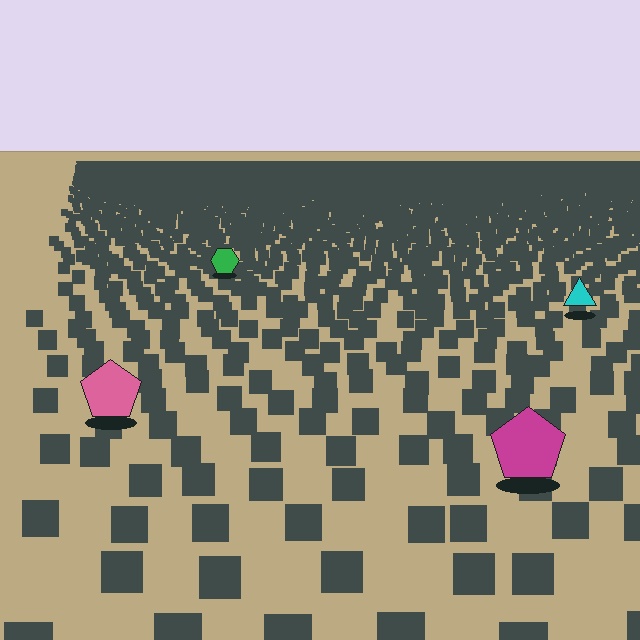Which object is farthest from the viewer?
The green hexagon is farthest from the viewer. It appears smaller and the ground texture around it is denser.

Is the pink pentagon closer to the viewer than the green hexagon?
Yes. The pink pentagon is closer — you can tell from the texture gradient: the ground texture is coarser near it.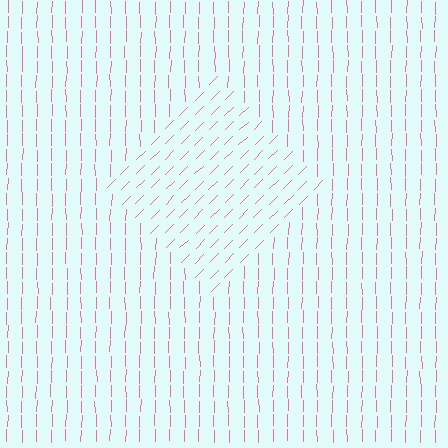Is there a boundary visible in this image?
Yes, there is a texture boundary formed by a change in line orientation.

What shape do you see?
I see a diamond.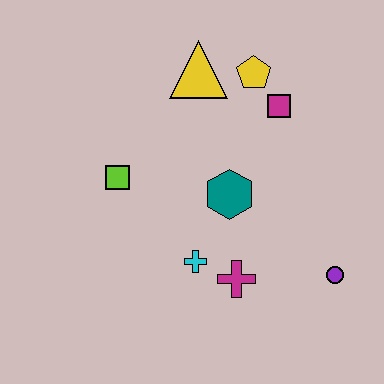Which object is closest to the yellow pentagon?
The magenta square is closest to the yellow pentagon.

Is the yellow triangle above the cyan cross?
Yes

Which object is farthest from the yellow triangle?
The purple circle is farthest from the yellow triangle.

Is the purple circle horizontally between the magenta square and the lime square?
No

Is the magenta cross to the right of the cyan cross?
Yes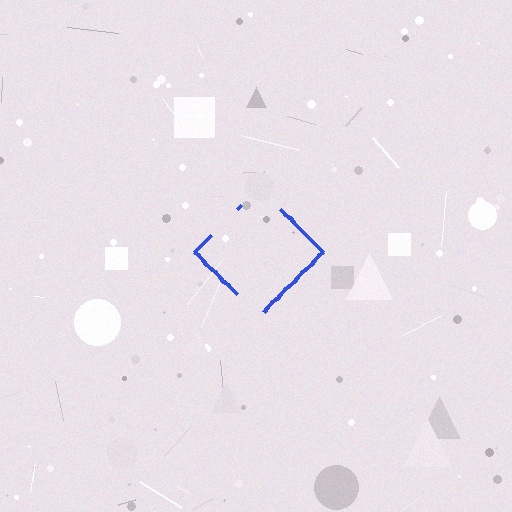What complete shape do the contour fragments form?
The contour fragments form a diamond.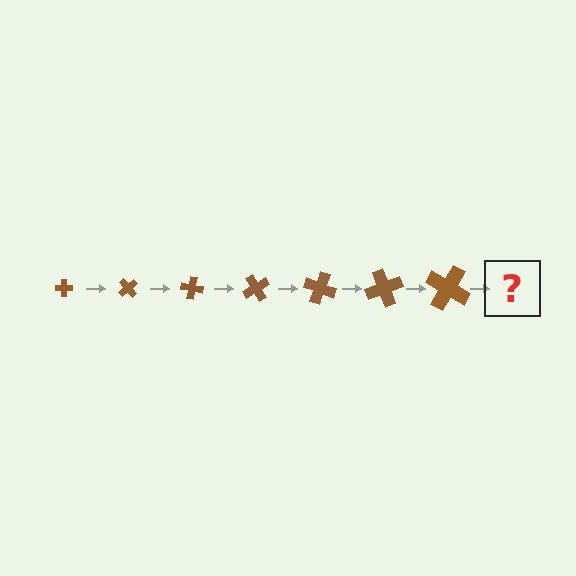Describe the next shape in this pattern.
It should be a cross, larger than the previous one and rotated 350 degrees from the start.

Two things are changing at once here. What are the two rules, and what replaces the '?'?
The two rules are that the cross grows larger each step and it rotates 50 degrees each step. The '?' should be a cross, larger than the previous one and rotated 350 degrees from the start.